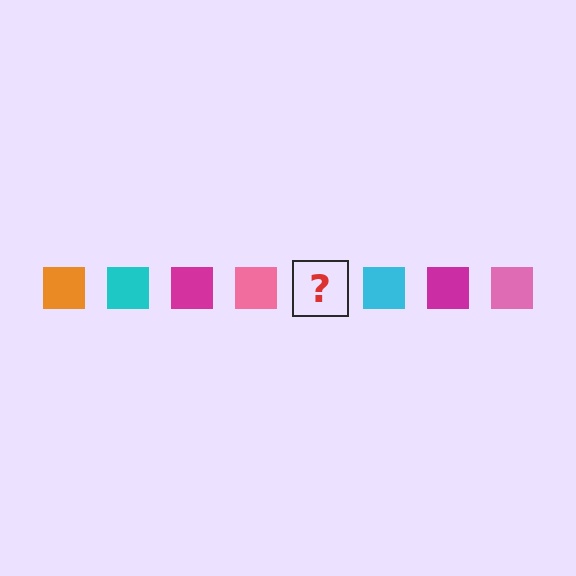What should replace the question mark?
The question mark should be replaced with an orange square.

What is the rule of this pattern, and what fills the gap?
The rule is that the pattern cycles through orange, cyan, magenta, pink squares. The gap should be filled with an orange square.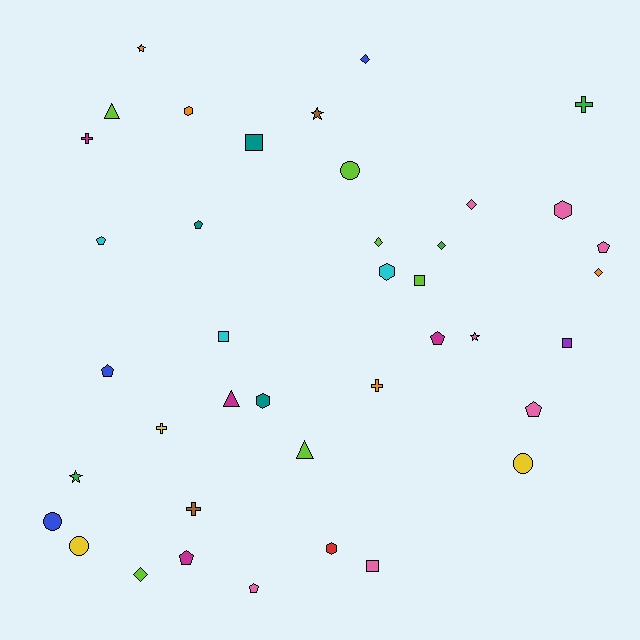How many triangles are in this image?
There are 3 triangles.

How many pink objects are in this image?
There are 7 pink objects.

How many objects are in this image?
There are 40 objects.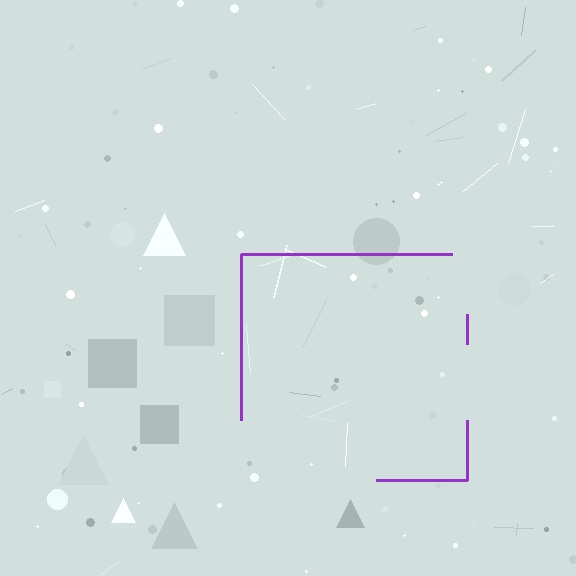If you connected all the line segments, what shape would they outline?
They would outline a square.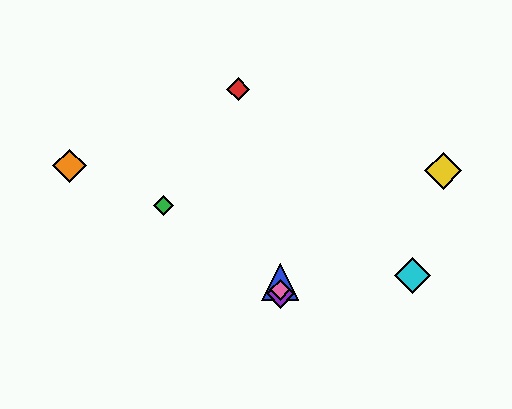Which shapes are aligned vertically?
The blue triangle, the purple diamond, the pink diamond are aligned vertically.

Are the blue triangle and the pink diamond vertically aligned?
Yes, both are at x≈280.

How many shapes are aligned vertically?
3 shapes (the blue triangle, the purple diamond, the pink diamond) are aligned vertically.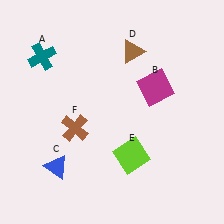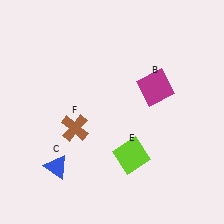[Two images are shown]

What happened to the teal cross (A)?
The teal cross (A) was removed in Image 2. It was in the top-left area of Image 1.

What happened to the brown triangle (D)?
The brown triangle (D) was removed in Image 2. It was in the top-right area of Image 1.